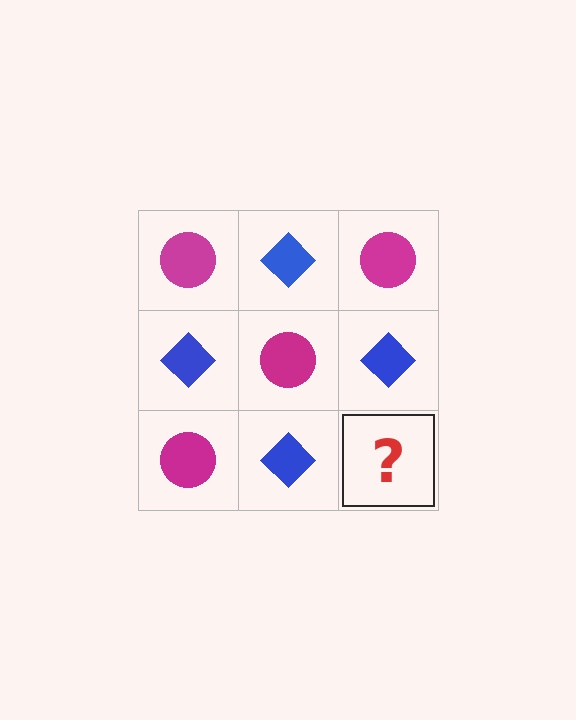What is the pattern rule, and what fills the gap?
The rule is that it alternates magenta circle and blue diamond in a checkerboard pattern. The gap should be filled with a magenta circle.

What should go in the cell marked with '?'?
The missing cell should contain a magenta circle.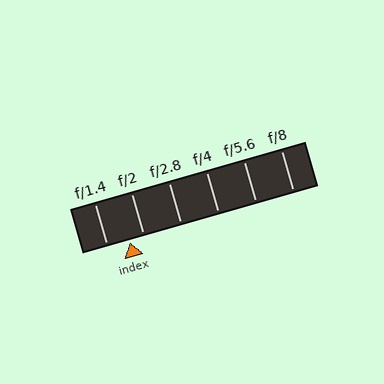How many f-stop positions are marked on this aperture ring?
There are 6 f-stop positions marked.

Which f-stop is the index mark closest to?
The index mark is closest to f/2.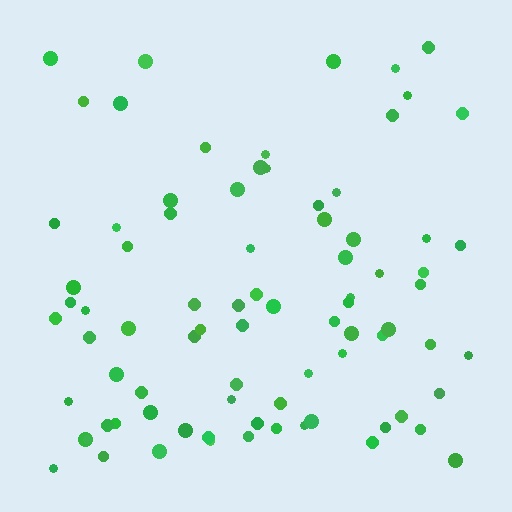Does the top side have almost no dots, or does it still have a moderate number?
Still a moderate number, just noticeably fewer than the bottom.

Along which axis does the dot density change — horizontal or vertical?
Vertical.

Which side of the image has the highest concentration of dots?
The bottom.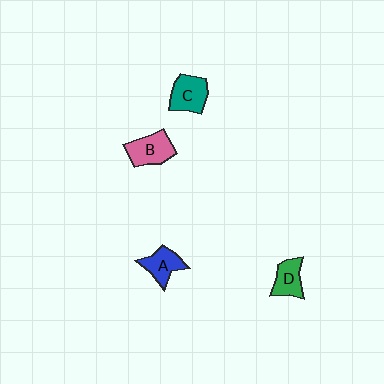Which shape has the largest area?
Shape B (pink).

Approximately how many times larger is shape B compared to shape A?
Approximately 1.2 times.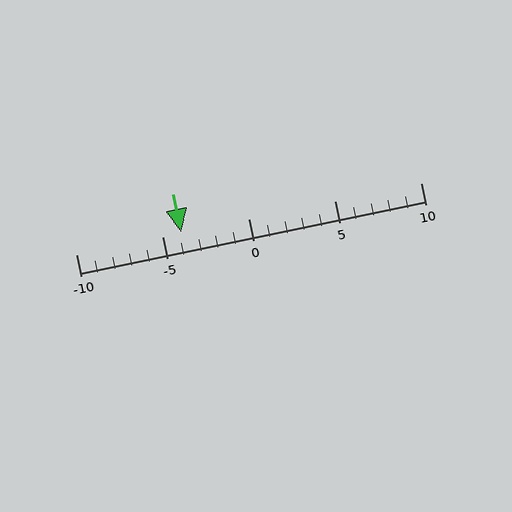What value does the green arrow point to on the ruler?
The green arrow points to approximately -4.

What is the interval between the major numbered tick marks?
The major tick marks are spaced 5 units apart.